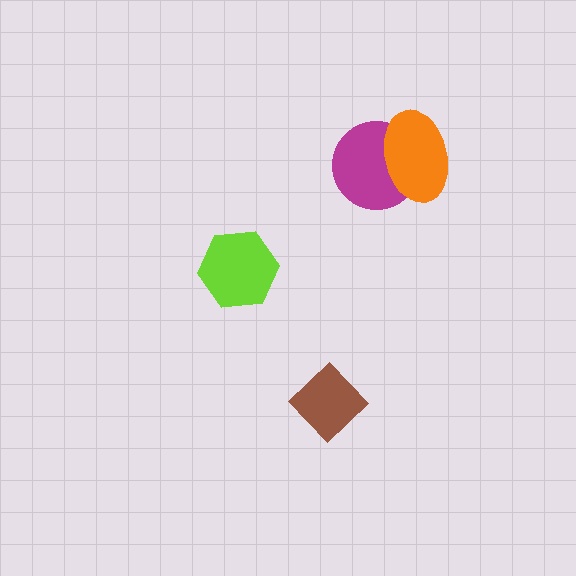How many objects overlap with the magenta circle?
1 object overlaps with the magenta circle.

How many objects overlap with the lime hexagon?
0 objects overlap with the lime hexagon.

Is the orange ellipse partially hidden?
No, no other shape covers it.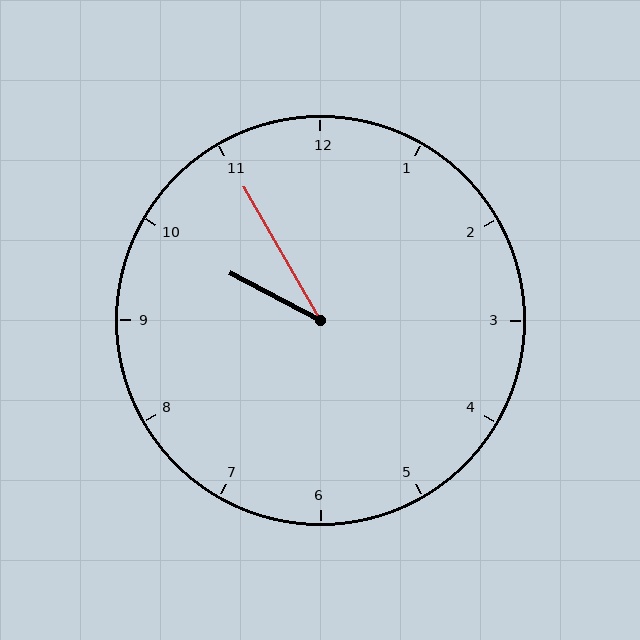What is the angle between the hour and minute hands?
Approximately 32 degrees.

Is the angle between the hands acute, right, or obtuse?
It is acute.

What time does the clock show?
9:55.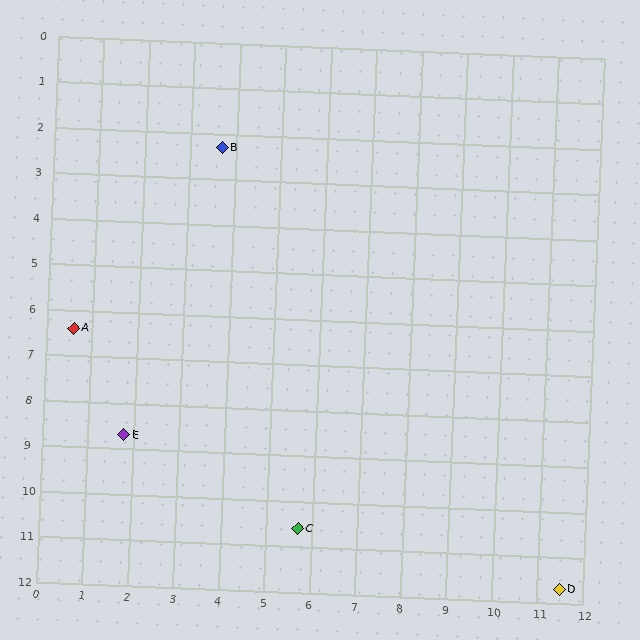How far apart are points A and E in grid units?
Points A and E are about 2.6 grid units apart.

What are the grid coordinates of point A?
Point A is at approximately (0.6, 6.4).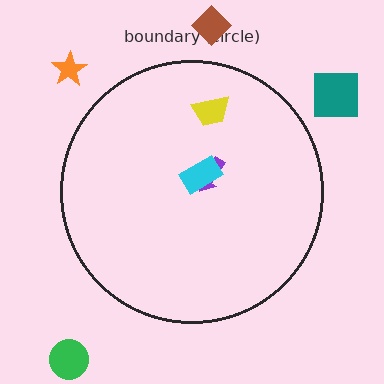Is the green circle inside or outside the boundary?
Outside.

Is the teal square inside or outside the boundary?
Outside.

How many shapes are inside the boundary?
3 inside, 4 outside.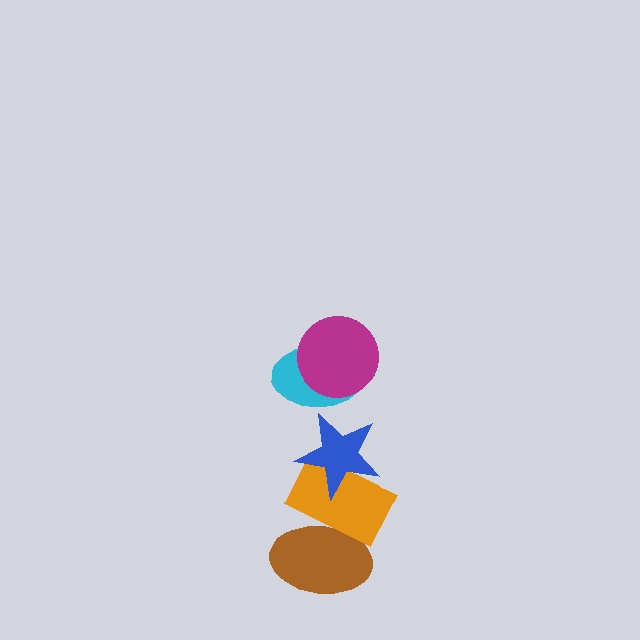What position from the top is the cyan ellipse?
The cyan ellipse is 2nd from the top.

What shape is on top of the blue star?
The cyan ellipse is on top of the blue star.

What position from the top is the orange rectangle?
The orange rectangle is 4th from the top.